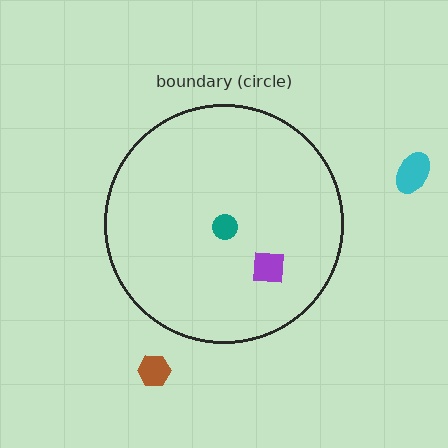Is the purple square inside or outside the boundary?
Inside.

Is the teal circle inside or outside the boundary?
Inside.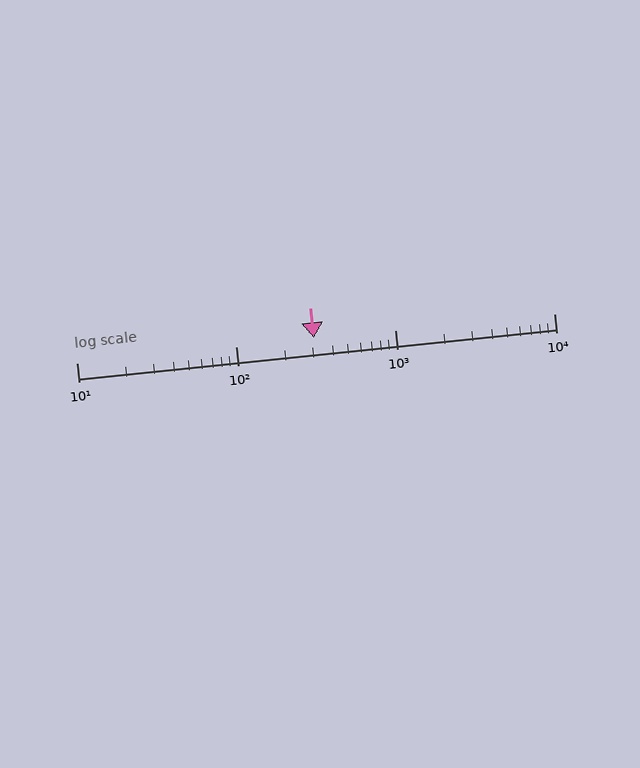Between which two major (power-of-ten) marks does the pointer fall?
The pointer is between 100 and 1000.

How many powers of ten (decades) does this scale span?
The scale spans 3 decades, from 10 to 10000.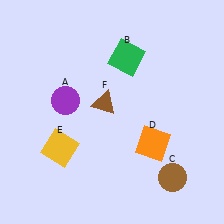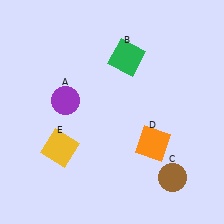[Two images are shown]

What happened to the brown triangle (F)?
The brown triangle (F) was removed in Image 2. It was in the top-left area of Image 1.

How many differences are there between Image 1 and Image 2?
There is 1 difference between the two images.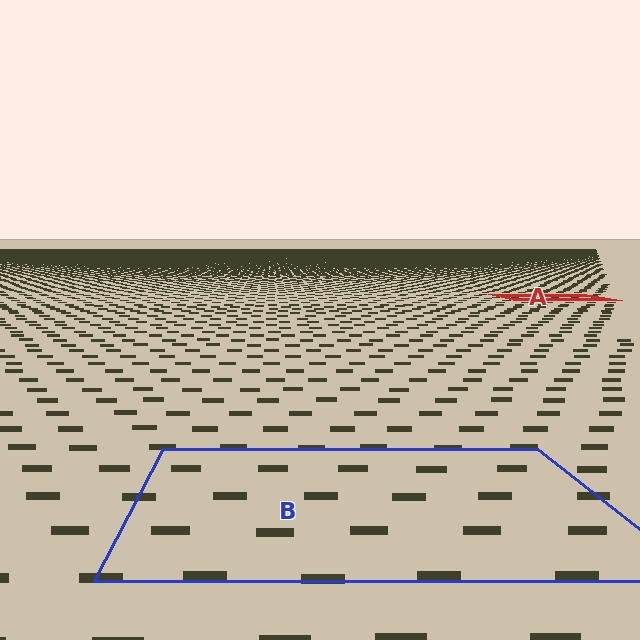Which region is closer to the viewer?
Region B is closer. The texture elements there are larger and more spread out.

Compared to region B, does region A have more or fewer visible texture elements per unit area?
Region A has more texture elements per unit area — they are packed more densely because it is farther away.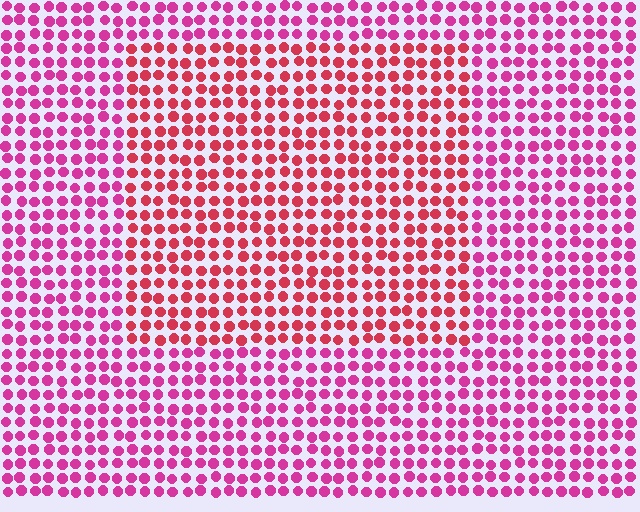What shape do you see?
I see a rectangle.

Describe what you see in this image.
The image is filled with small magenta elements in a uniform arrangement. A rectangle-shaped region is visible where the elements are tinted to a slightly different hue, forming a subtle color boundary.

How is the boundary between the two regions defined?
The boundary is defined purely by a slight shift in hue (about 29 degrees). Spacing, size, and orientation are identical on both sides.